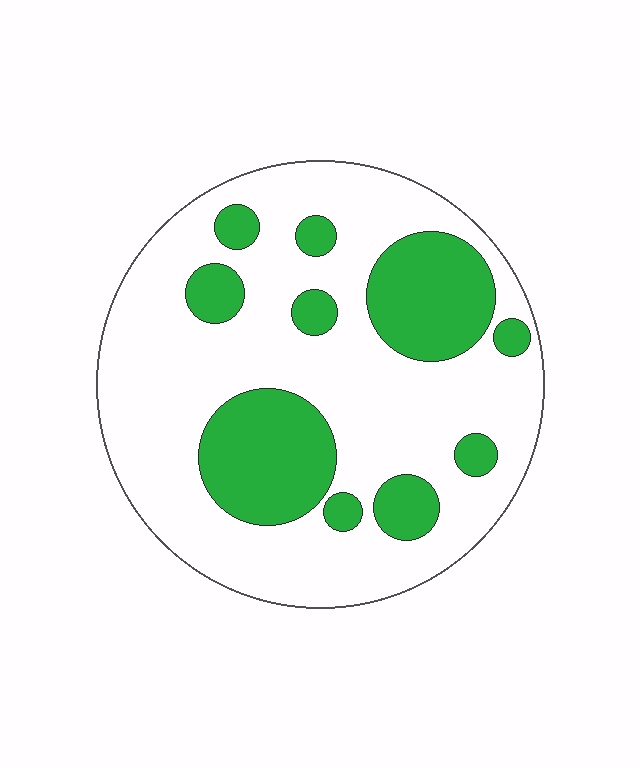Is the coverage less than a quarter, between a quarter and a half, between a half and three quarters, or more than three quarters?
Between a quarter and a half.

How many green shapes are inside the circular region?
10.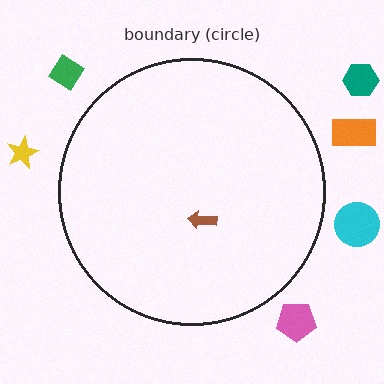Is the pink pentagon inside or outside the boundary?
Outside.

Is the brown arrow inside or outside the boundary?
Inside.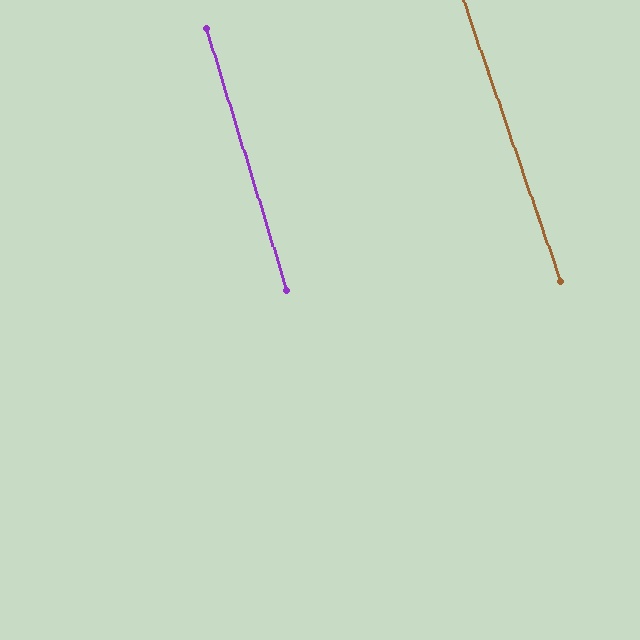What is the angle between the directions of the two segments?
Approximately 2 degrees.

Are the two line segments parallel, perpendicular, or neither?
Parallel — their directions differ by only 1.8°.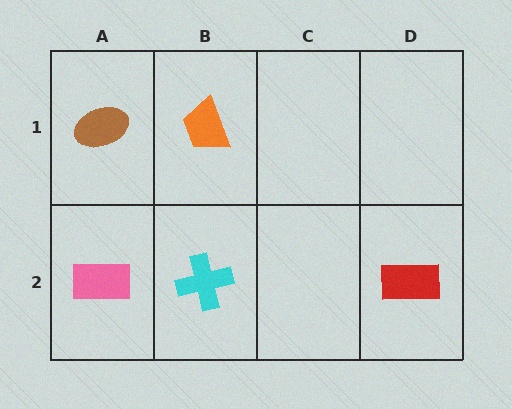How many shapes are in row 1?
2 shapes.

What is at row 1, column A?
A brown ellipse.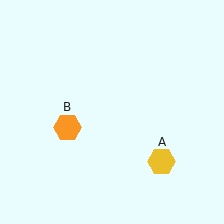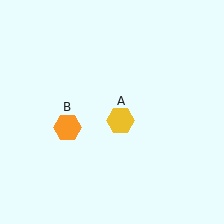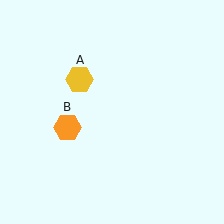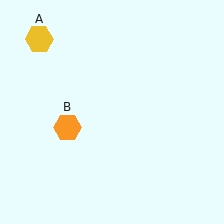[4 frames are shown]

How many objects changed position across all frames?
1 object changed position: yellow hexagon (object A).